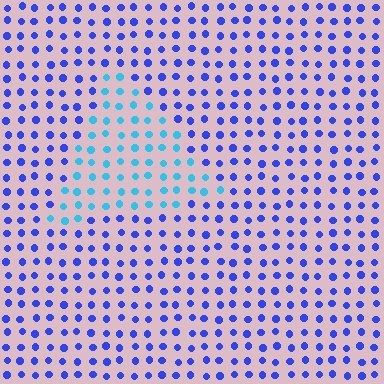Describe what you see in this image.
The image is filled with small blue elements in a uniform arrangement. A triangle-shaped region is visible where the elements are tinted to a slightly different hue, forming a subtle color boundary.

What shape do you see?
I see a triangle.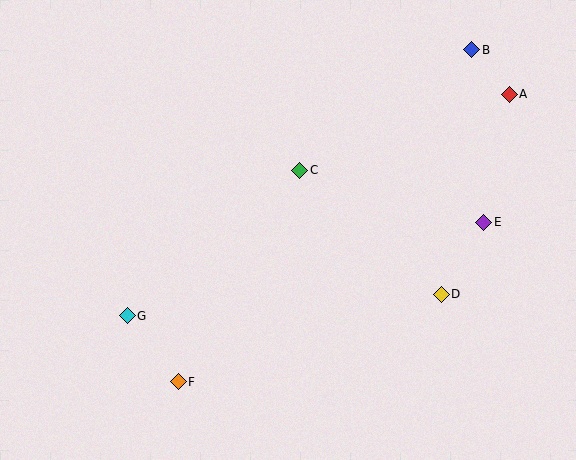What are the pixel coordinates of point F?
Point F is at (178, 382).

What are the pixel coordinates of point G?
Point G is at (127, 316).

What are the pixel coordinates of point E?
Point E is at (484, 222).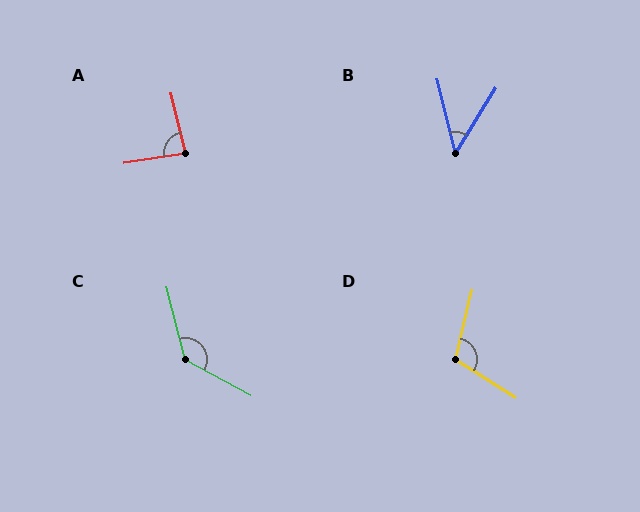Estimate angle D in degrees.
Approximately 109 degrees.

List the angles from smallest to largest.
B (46°), A (85°), D (109°), C (133°).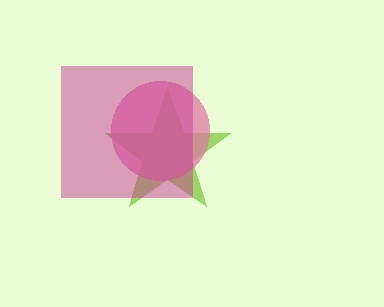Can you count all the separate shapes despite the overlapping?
Yes, there are 3 separate shapes.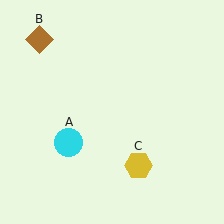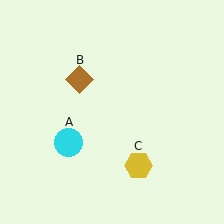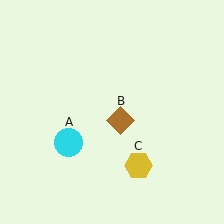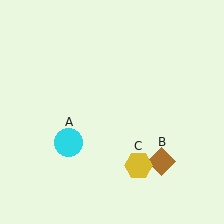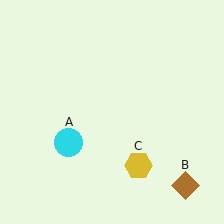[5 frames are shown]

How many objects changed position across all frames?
1 object changed position: brown diamond (object B).